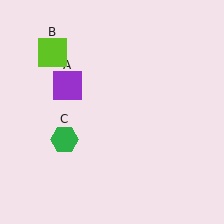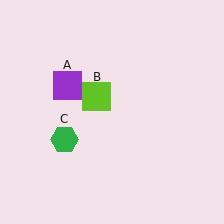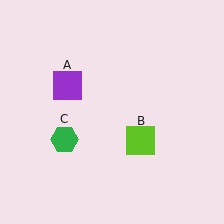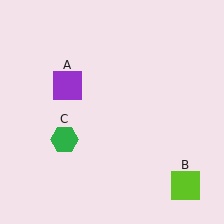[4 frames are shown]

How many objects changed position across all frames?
1 object changed position: lime square (object B).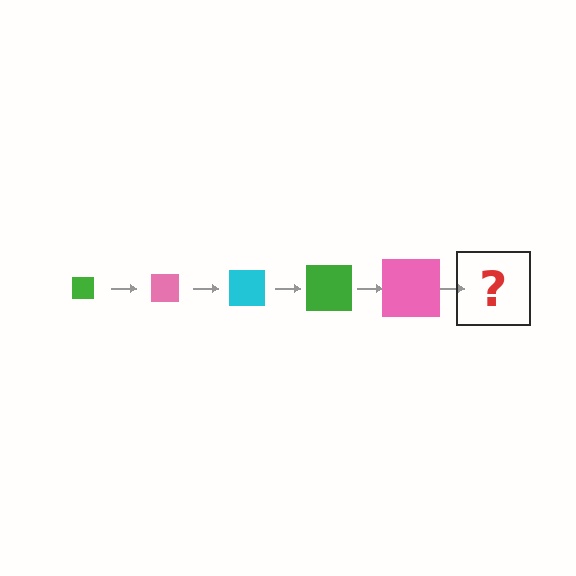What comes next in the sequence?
The next element should be a cyan square, larger than the previous one.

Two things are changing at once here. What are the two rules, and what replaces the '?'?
The two rules are that the square grows larger each step and the color cycles through green, pink, and cyan. The '?' should be a cyan square, larger than the previous one.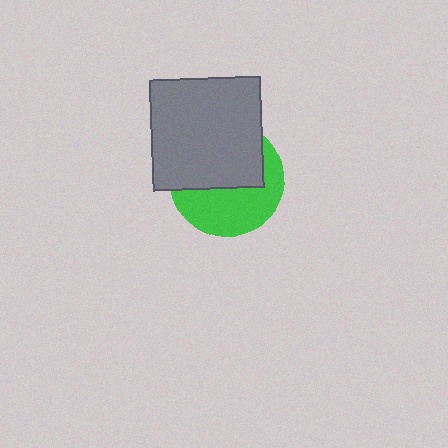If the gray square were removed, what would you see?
You would see the complete green circle.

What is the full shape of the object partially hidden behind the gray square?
The partially hidden object is a green circle.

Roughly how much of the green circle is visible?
About half of it is visible (roughly 47%).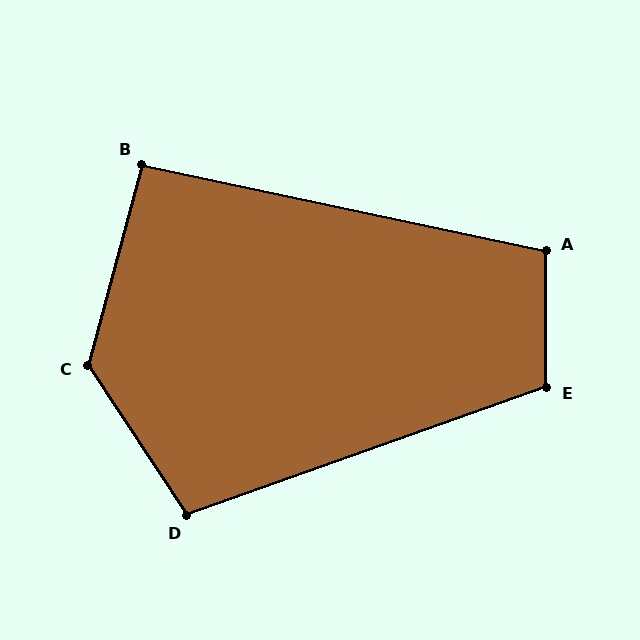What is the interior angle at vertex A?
Approximately 102 degrees (obtuse).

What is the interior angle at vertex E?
Approximately 109 degrees (obtuse).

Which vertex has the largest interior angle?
C, at approximately 132 degrees.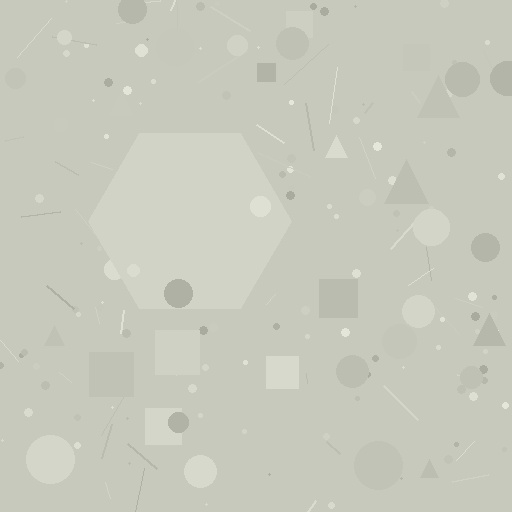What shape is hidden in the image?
A hexagon is hidden in the image.